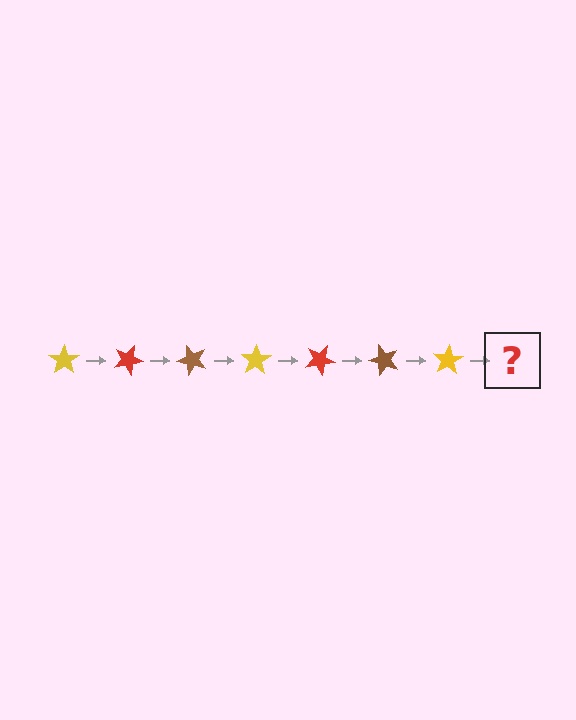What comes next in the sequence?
The next element should be a red star, rotated 175 degrees from the start.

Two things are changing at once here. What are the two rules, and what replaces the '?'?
The two rules are that it rotates 25 degrees each step and the color cycles through yellow, red, and brown. The '?' should be a red star, rotated 175 degrees from the start.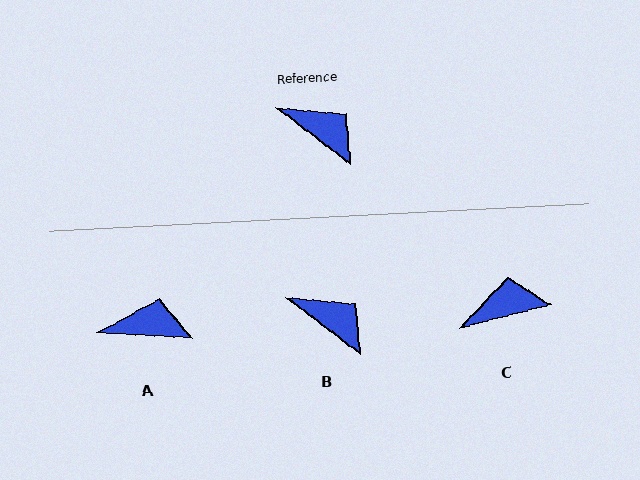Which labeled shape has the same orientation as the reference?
B.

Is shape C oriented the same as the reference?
No, it is off by about 52 degrees.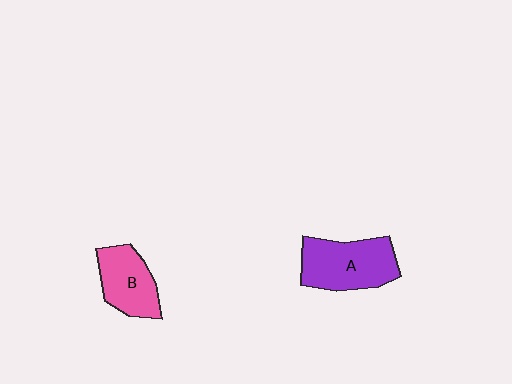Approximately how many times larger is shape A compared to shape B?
Approximately 1.3 times.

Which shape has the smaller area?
Shape B (pink).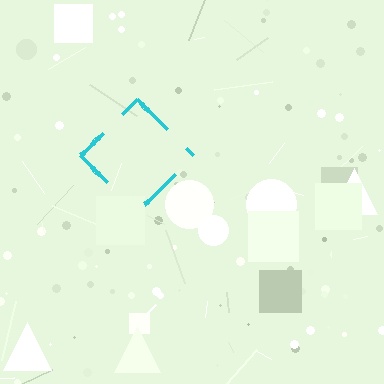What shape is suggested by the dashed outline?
The dashed outline suggests a diamond.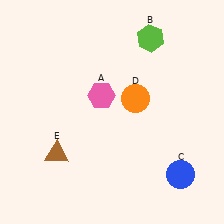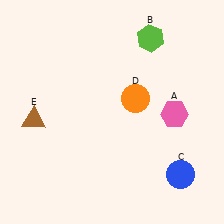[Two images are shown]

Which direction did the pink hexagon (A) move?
The pink hexagon (A) moved right.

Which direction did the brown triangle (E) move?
The brown triangle (E) moved up.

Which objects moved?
The objects that moved are: the pink hexagon (A), the brown triangle (E).